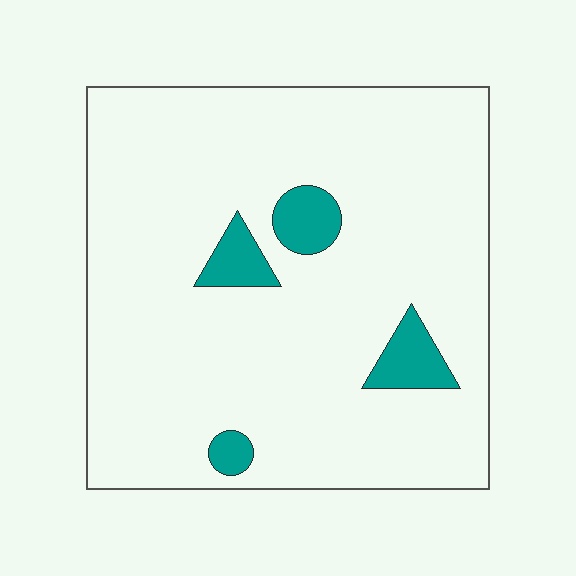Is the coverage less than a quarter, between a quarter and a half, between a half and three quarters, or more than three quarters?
Less than a quarter.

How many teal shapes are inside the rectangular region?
4.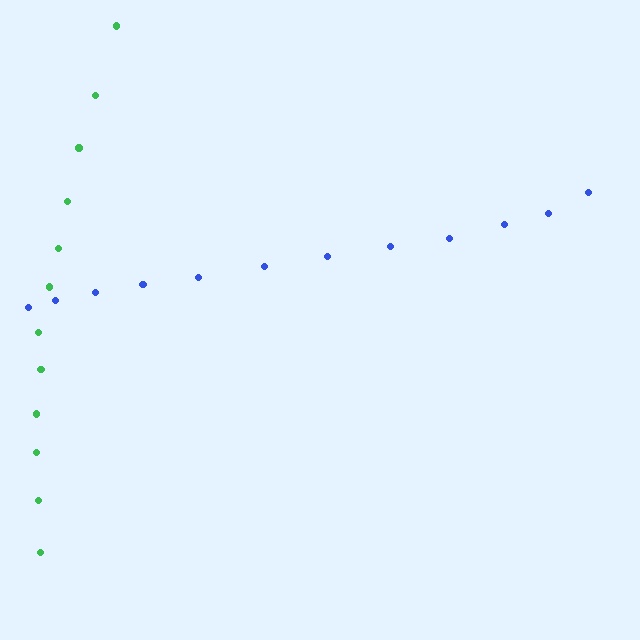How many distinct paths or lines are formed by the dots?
There are 2 distinct paths.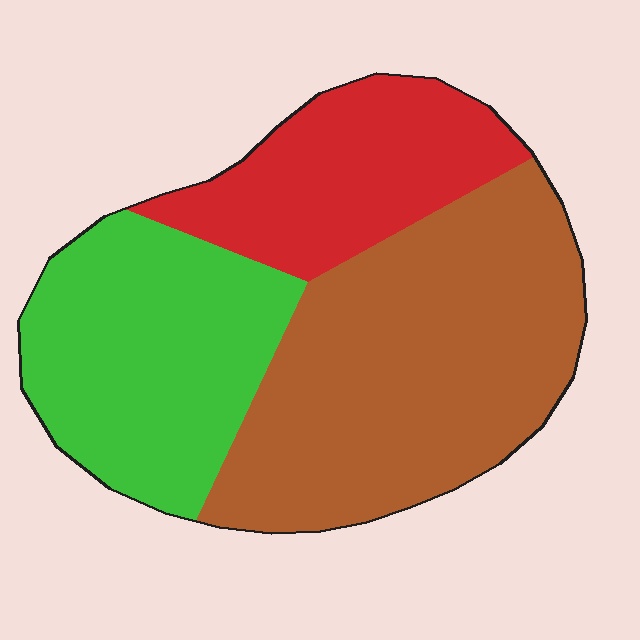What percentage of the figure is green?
Green takes up about one third (1/3) of the figure.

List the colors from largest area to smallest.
From largest to smallest: brown, green, red.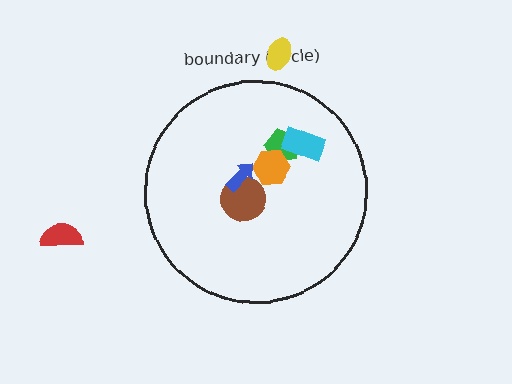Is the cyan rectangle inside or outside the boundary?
Inside.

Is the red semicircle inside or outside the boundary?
Outside.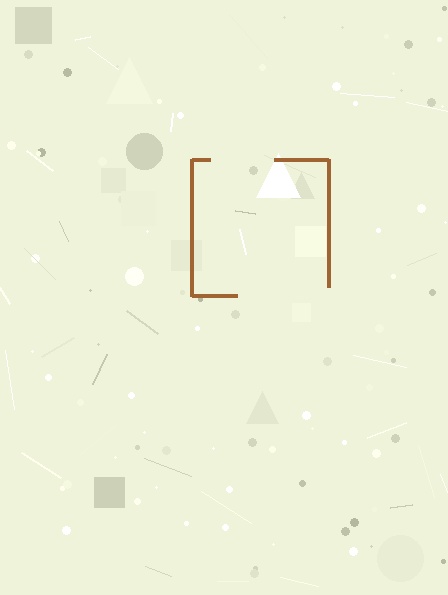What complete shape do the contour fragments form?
The contour fragments form a square.